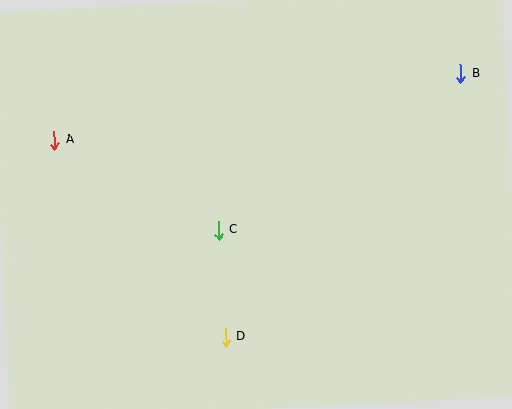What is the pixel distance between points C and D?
The distance between C and D is 107 pixels.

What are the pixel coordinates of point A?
Point A is at (54, 140).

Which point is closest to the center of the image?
Point C at (218, 230) is closest to the center.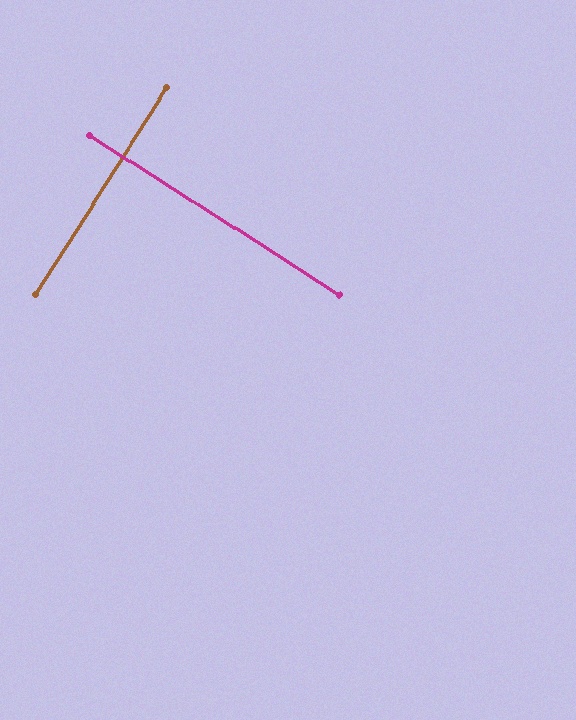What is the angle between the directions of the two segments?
Approximately 90 degrees.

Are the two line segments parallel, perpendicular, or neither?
Perpendicular — they meet at approximately 90°.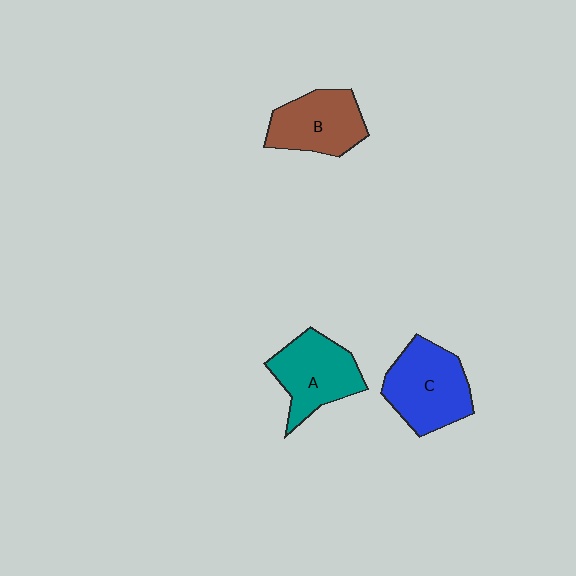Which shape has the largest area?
Shape C (blue).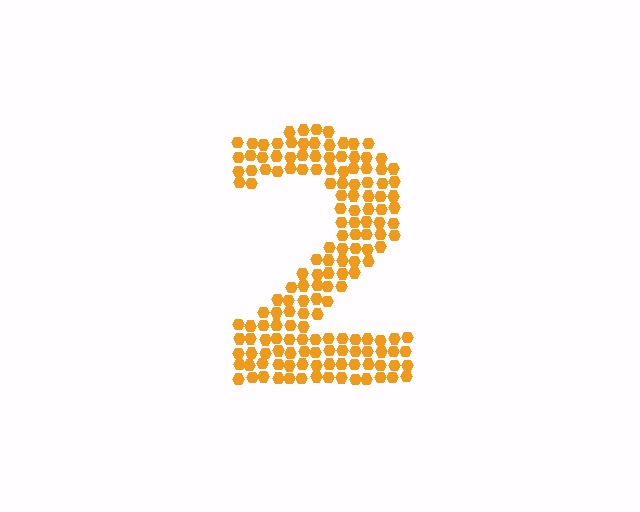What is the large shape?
The large shape is the digit 2.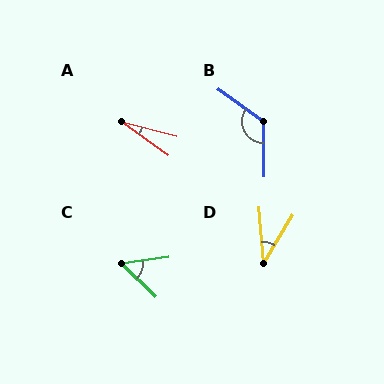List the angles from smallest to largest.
A (21°), D (35°), C (52°), B (126°).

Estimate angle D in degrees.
Approximately 35 degrees.